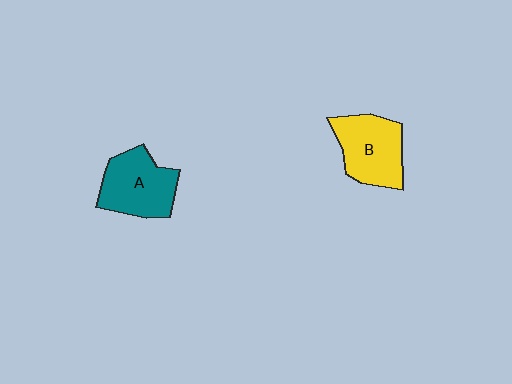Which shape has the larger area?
Shape B (yellow).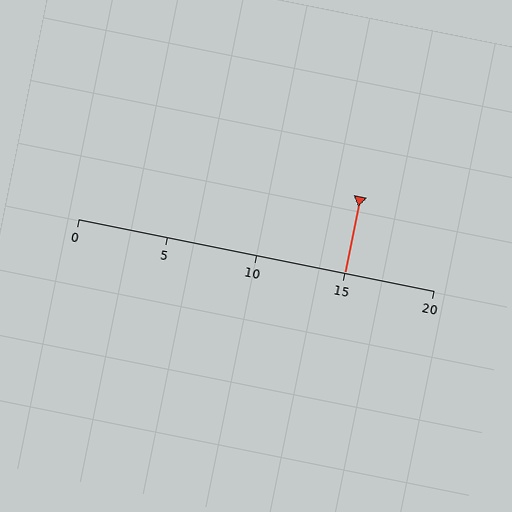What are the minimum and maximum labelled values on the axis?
The axis runs from 0 to 20.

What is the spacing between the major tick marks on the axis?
The major ticks are spaced 5 apart.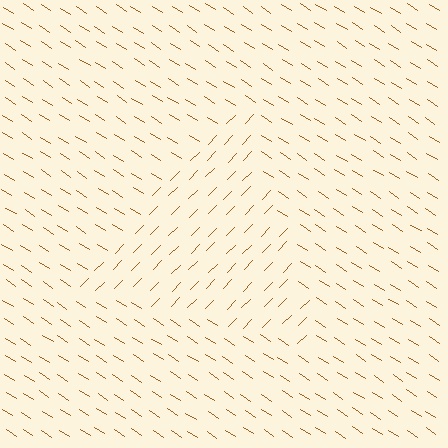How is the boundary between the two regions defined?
The boundary is defined purely by a change in line orientation (approximately 77 degrees difference). All lines are the same color and thickness.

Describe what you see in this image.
The image is filled with small brown line segments. A triangle region in the image has lines oriented differently from the surrounding lines, creating a visible texture boundary.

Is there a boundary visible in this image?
Yes, there is a texture boundary formed by a change in line orientation.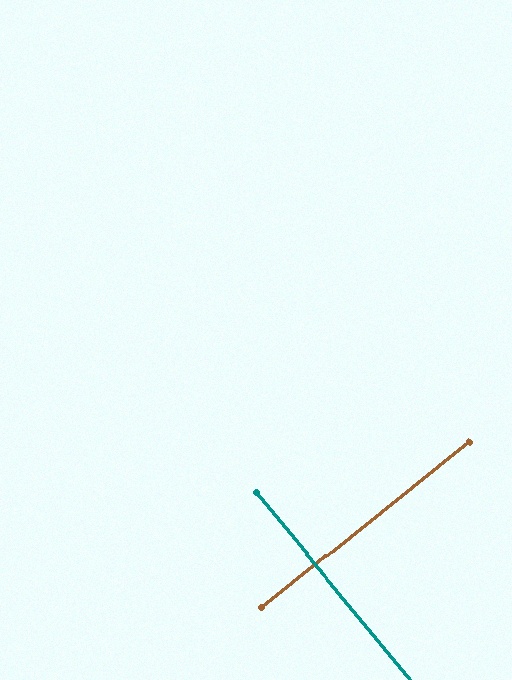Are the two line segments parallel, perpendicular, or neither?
Perpendicular — they meet at approximately 89°.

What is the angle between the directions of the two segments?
Approximately 89 degrees.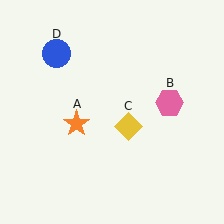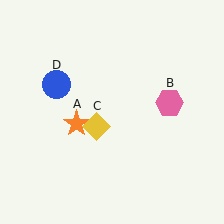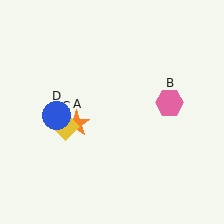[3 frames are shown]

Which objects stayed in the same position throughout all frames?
Orange star (object A) and pink hexagon (object B) remained stationary.